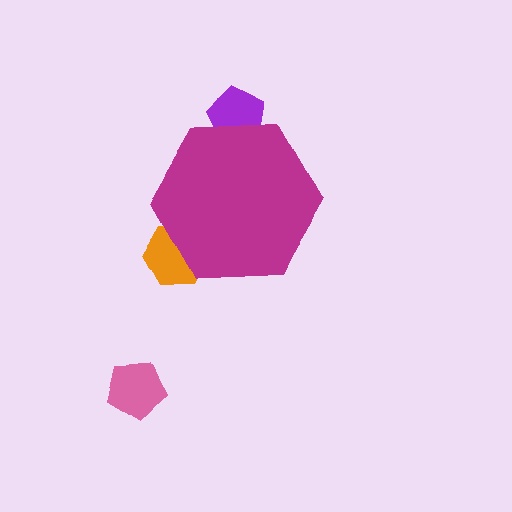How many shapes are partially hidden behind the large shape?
2 shapes are partially hidden.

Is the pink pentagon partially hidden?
No, the pink pentagon is fully visible.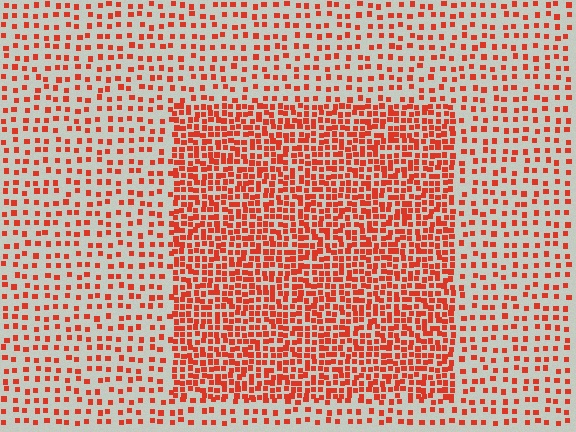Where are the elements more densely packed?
The elements are more densely packed inside the rectangle boundary.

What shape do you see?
I see a rectangle.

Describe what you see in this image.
The image contains small red elements arranged at two different densities. A rectangle-shaped region is visible where the elements are more densely packed than the surrounding area.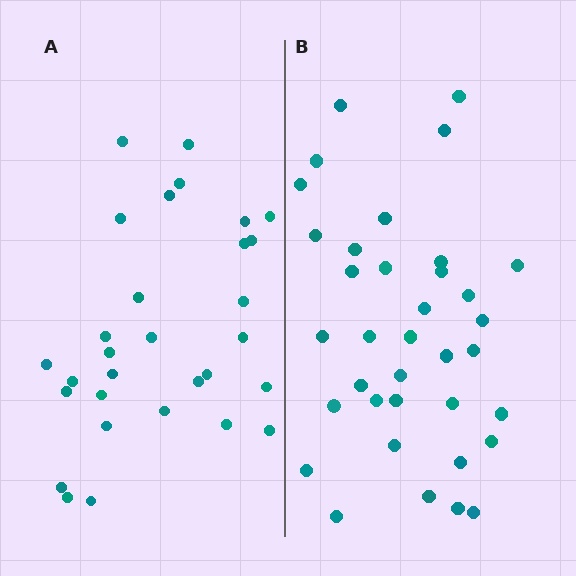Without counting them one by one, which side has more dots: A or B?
Region B (the right region) has more dots.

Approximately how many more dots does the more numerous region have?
Region B has about 6 more dots than region A.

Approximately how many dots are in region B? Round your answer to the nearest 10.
About 40 dots. (The exact count is 36, which rounds to 40.)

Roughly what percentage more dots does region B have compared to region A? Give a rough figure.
About 20% more.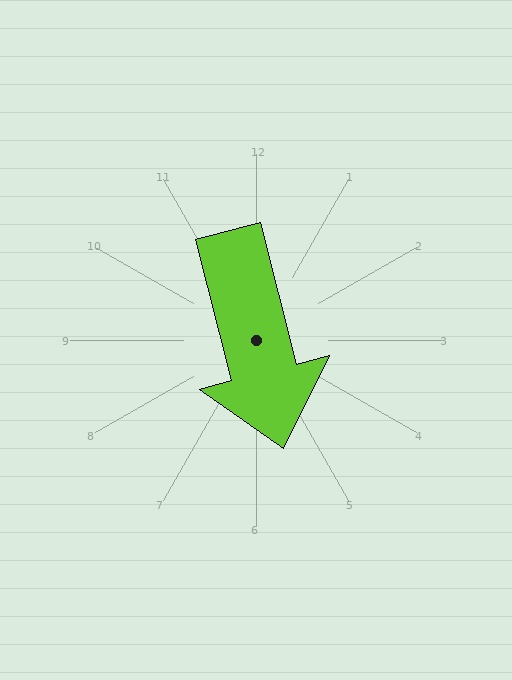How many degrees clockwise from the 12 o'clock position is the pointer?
Approximately 166 degrees.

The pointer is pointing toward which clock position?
Roughly 6 o'clock.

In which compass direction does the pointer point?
South.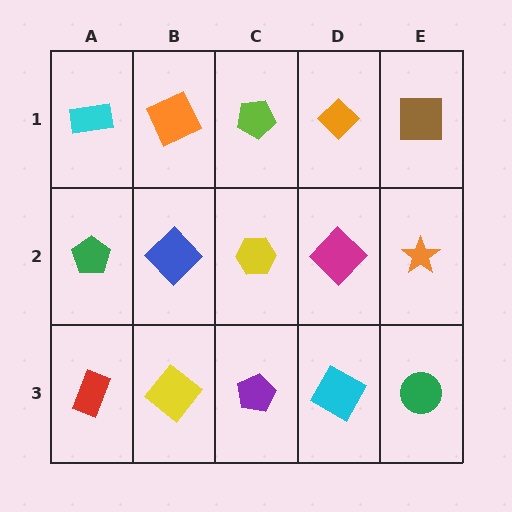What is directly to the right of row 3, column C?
A cyan square.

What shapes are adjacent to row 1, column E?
An orange star (row 2, column E), an orange diamond (row 1, column D).